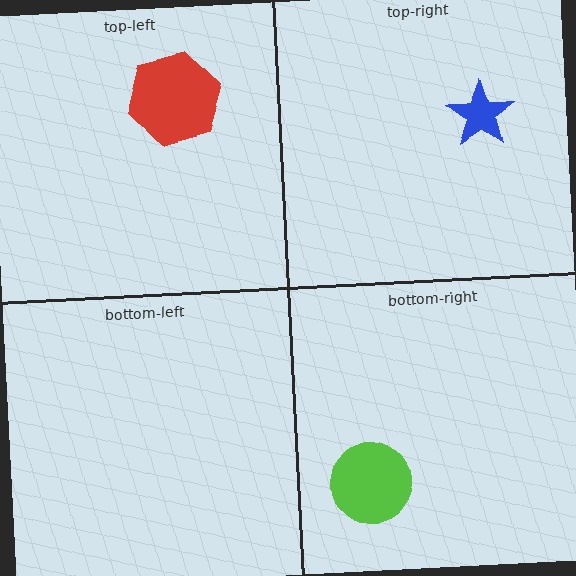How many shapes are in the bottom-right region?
1.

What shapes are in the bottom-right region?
The lime circle.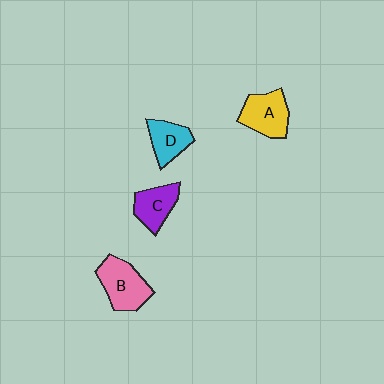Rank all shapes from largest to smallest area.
From largest to smallest: B (pink), A (yellow), C (purple), D (cyan).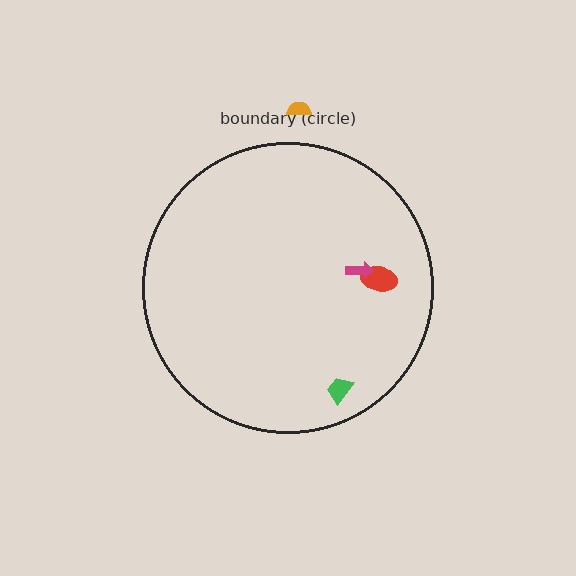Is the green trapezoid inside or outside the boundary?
Inside.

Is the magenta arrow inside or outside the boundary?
Inside.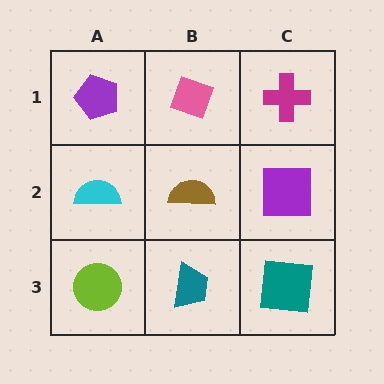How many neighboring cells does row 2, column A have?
3.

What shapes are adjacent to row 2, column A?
A purple pentagon (row 1, column A), a lime circle (row 3, column A), a brown semicircle (row 2, column B).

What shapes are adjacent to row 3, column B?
A brown semicircle (row 2, column B), a lime circle (row 3, column A), a teal square (row 3, column C).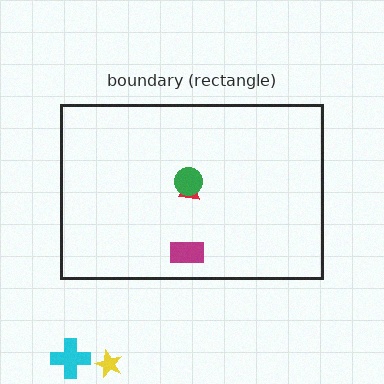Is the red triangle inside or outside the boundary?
Inside.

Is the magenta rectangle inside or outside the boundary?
Inside.